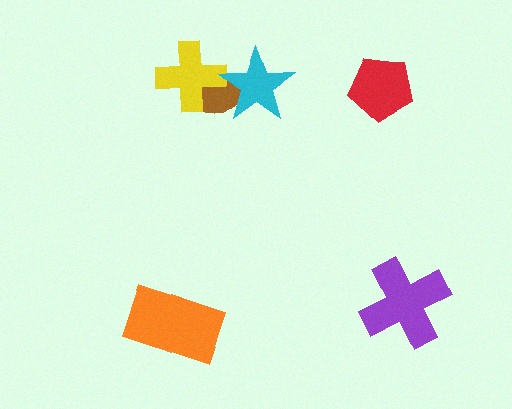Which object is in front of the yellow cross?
The cyan star is in front of the yellow cross.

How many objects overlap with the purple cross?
0 objects overlap with the purple cross.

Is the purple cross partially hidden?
No, no other shape covers it.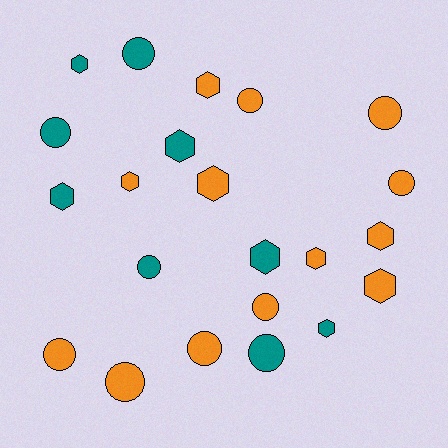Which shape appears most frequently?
Circle, with 11 objects.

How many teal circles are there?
There are 4 teal circles.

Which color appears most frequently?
Orange, with 13 objects.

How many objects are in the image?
There are 22 objects.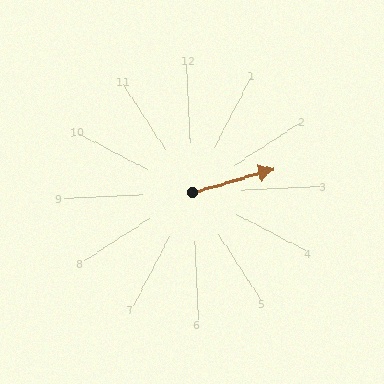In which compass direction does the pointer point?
East.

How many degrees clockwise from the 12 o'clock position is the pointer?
Approximately 77 degrees.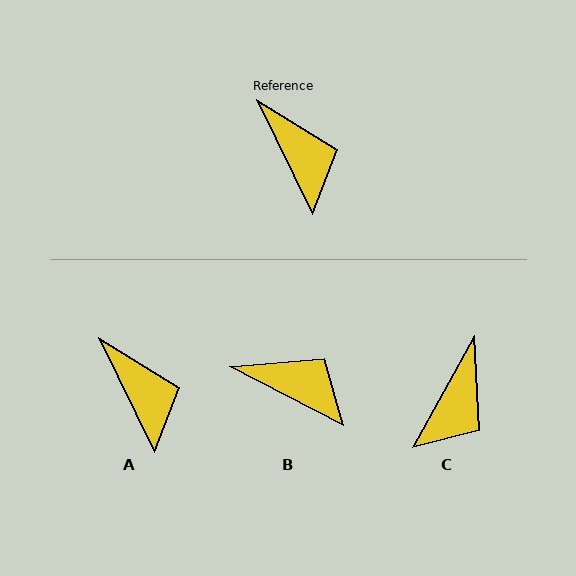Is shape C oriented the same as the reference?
No, it is off by about 55 degrees.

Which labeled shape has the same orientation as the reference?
A.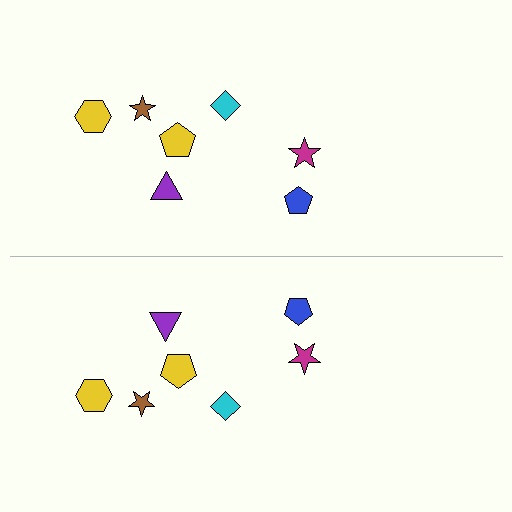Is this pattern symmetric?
Yes, this pattern has bilateral (reflection) symmetry.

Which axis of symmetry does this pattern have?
The pattern has a horizontal axis of symmetry running through the center of the image.